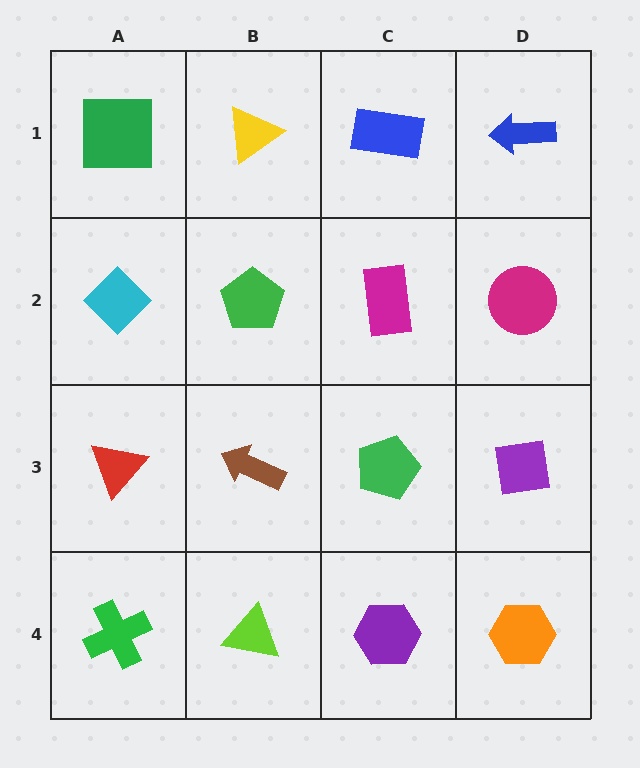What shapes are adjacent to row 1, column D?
A magenta circle (row 2, column D), a blue rectangle (row 1, column C).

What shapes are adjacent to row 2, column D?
A blue arrow (row 1, column D), a purple square (row 3, column D), a magenta rectangle (row 2, column C).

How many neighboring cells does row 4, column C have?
3.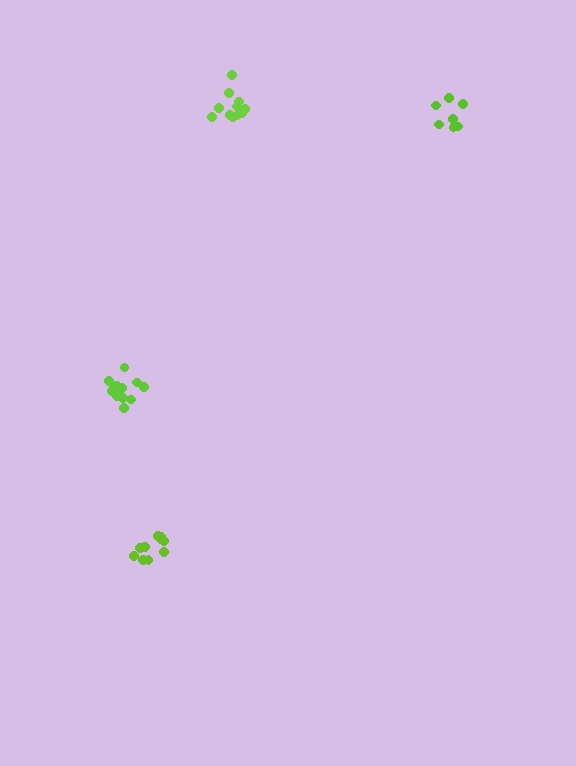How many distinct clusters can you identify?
There are 4 distinct clusters.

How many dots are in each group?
Group 1: 12 dots, Group 2: 7 dots, Group 3: 10 dots, Group 4: 11 dots (40 total).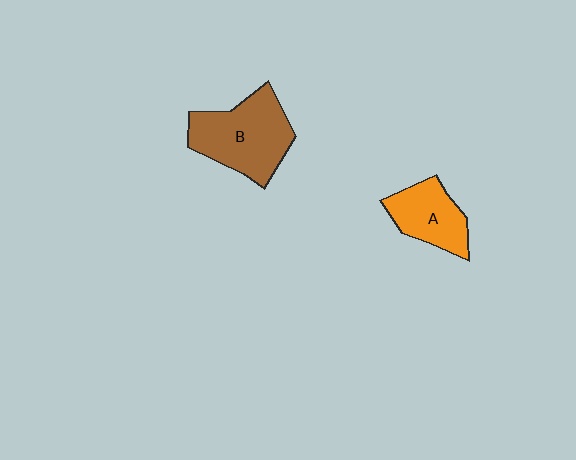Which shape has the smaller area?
Shape A (orange).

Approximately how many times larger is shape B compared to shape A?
Approximately 1.5 times.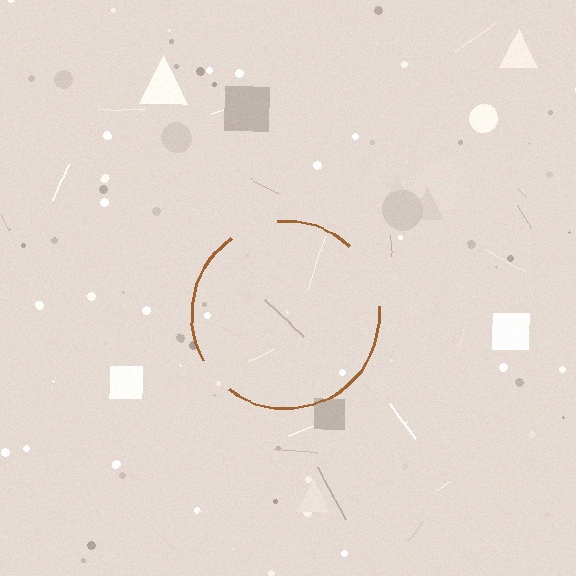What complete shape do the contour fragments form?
The contour fragments form a circle.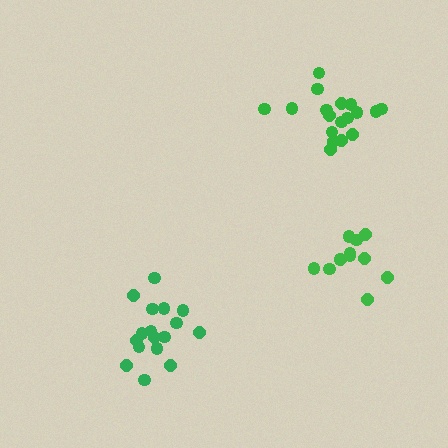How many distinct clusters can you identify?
There are 3 distinct clusters.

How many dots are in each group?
Group 1: 17 dots, Group 2: 18 dots, Group 3: 12 dots (47 total).